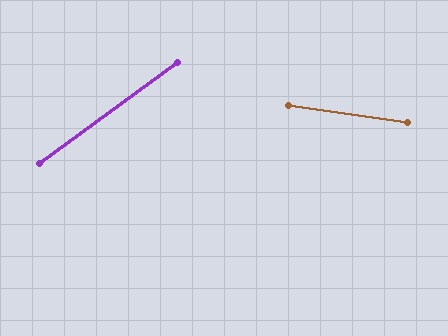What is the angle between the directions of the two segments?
Approximately 44 degrees.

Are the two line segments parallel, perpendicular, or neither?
Neither parallel nor perpendicular — they differ by about 44°.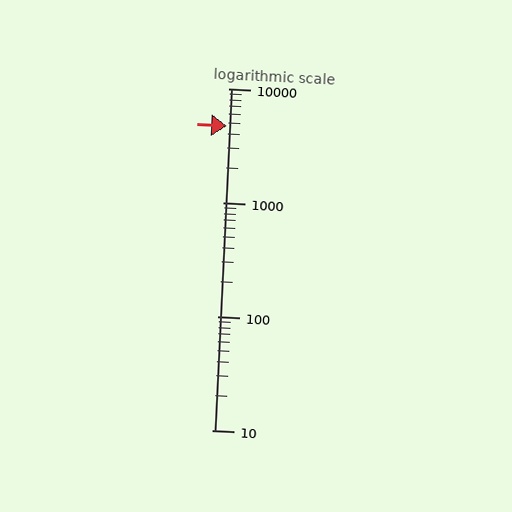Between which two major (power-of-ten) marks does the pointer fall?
The pointer is between 1000 and 10000.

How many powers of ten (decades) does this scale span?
The scale spans 3 decades, from 10 to 10000.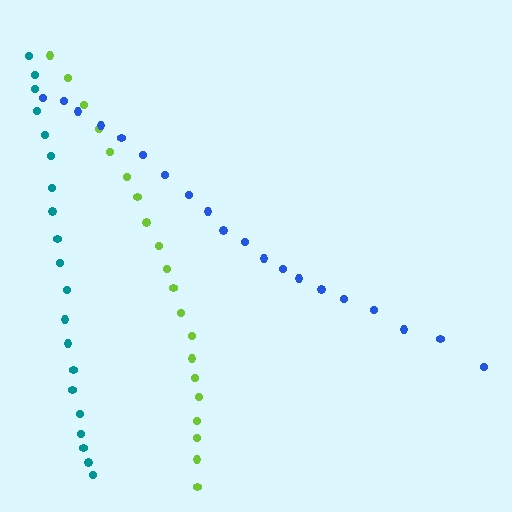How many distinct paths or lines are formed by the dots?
There are 3 distinct paths.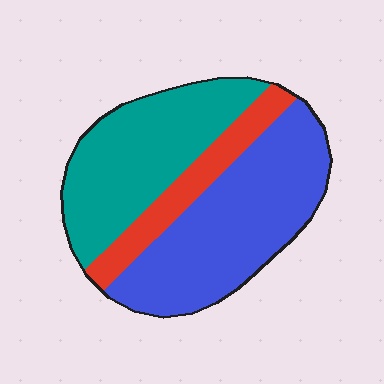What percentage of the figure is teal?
Teal covers 38% of the figure.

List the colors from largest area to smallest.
From largest to smallest: blue, teal, red.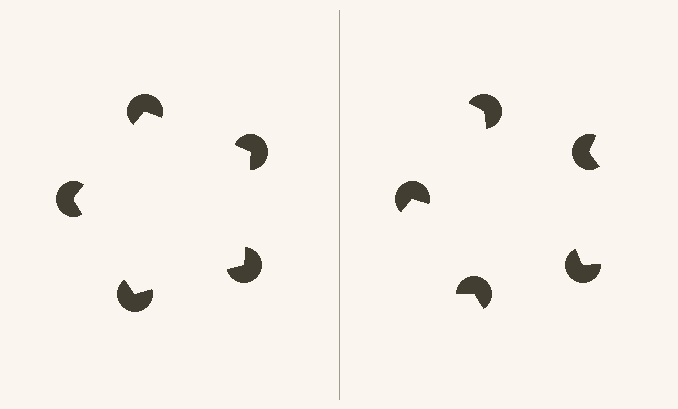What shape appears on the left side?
An illusory pentagon.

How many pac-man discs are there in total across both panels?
10 — 5 on each side.